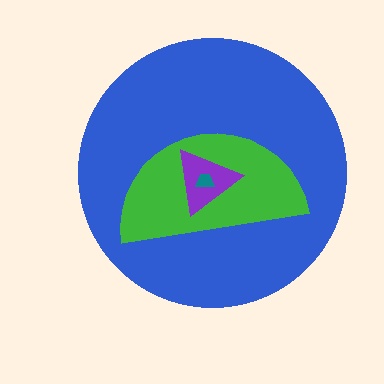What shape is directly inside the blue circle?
The green semicircle.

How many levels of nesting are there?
4.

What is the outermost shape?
The blue circle.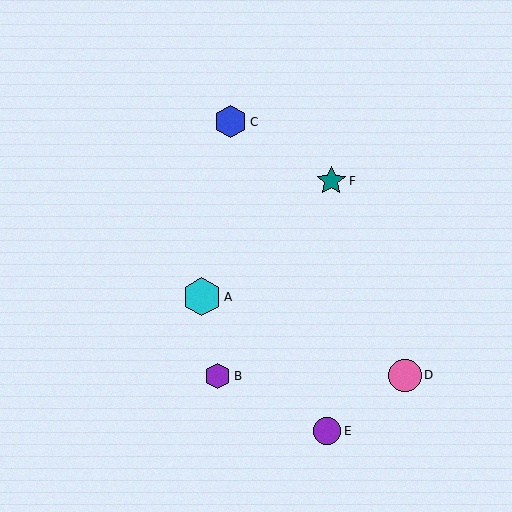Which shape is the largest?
The cyan hexagon (labeled A) is the largest.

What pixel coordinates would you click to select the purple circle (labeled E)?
Click at (327, 431) to select the purple circle E.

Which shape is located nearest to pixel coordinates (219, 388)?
The purple hexagon (labeled B) at (218, 376) is nearest to that location.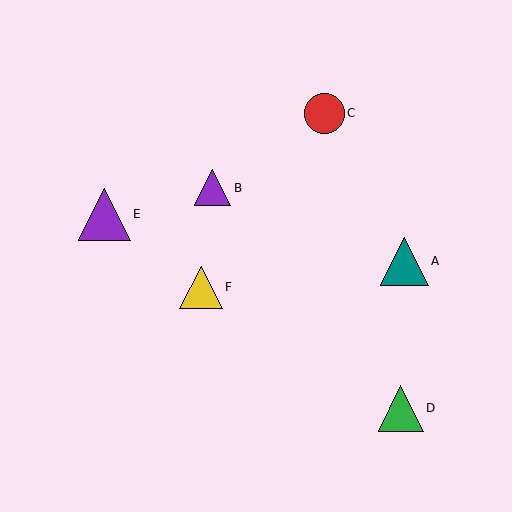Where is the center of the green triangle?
The center of the green triangle is at (401, 408).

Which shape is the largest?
The purple triangle (labeled E) is the largest.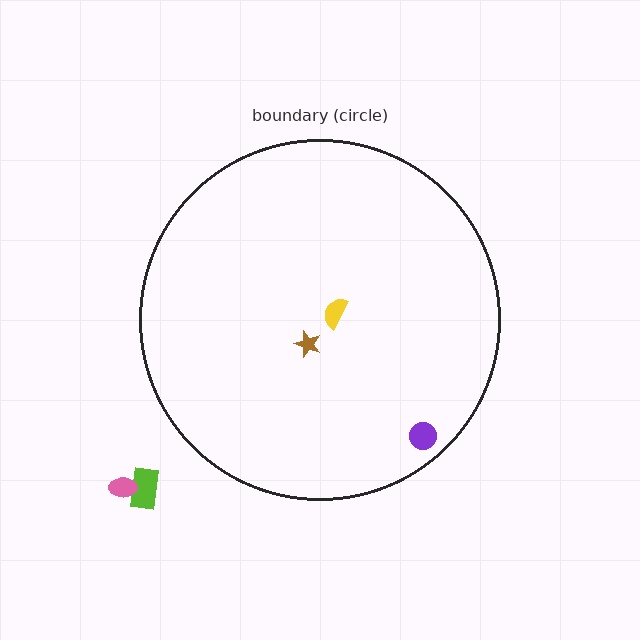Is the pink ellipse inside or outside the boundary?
Outside.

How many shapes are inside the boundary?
3 inside, 2 outside.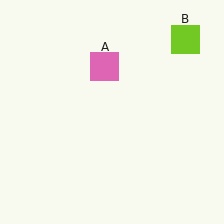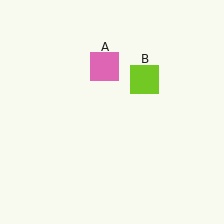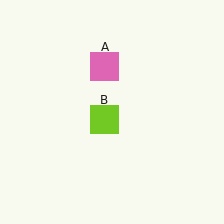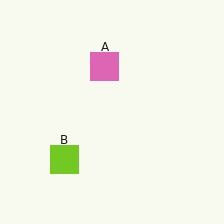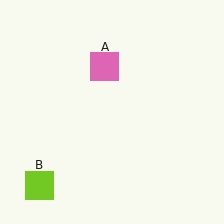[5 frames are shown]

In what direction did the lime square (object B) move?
The lime square (object B) moved down and to the left.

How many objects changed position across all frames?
1 object changed position: lime square (object B).